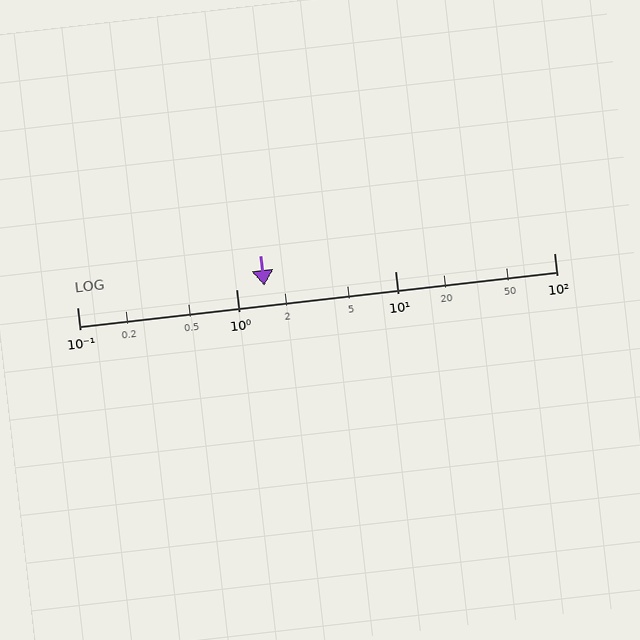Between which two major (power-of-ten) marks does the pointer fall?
The pointer is between 1 and 10.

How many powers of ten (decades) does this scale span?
The scale spans 3 decades, from 0.1 to 100.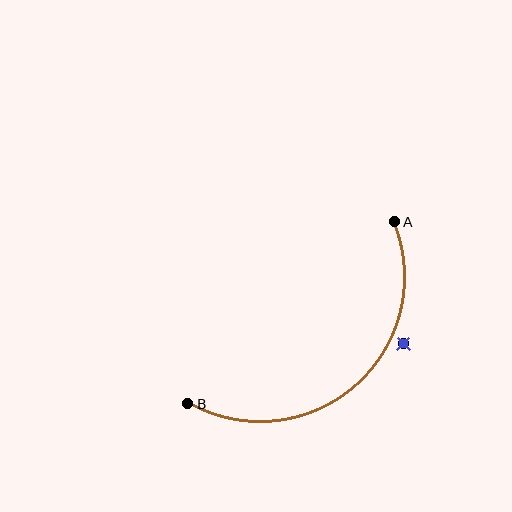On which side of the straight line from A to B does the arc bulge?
The arc bulges below and to the right of the straight line connecting A and B.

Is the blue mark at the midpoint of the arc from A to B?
No — the blue mark does not lie on the arc at all. It sits slightly outside the curve.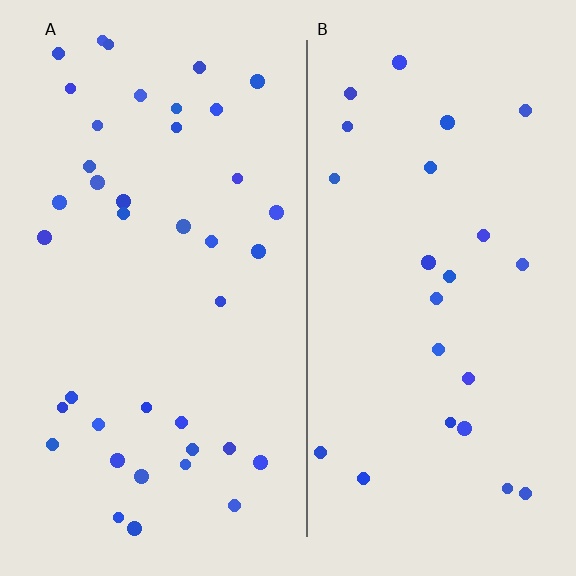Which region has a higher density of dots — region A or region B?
A (the left).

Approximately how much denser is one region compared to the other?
Approximately 1.6× — region A over region B.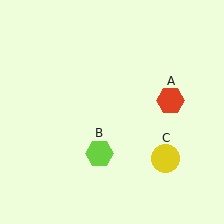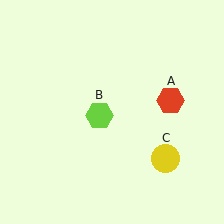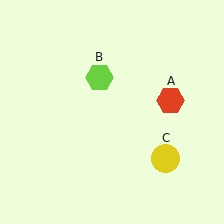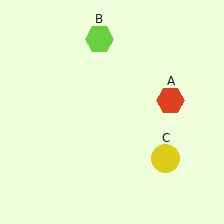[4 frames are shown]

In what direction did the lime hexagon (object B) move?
The lime hexagon (object B) moved up.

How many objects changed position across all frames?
1 object changed position: lime hexagon (object B).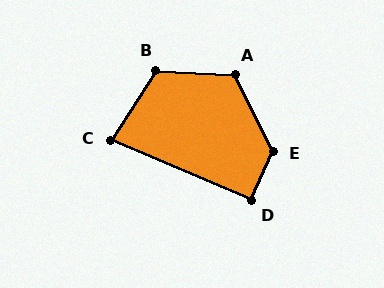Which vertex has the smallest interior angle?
C, at approximately 80 degrees.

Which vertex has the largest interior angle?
E, at approximately 129 degrees.